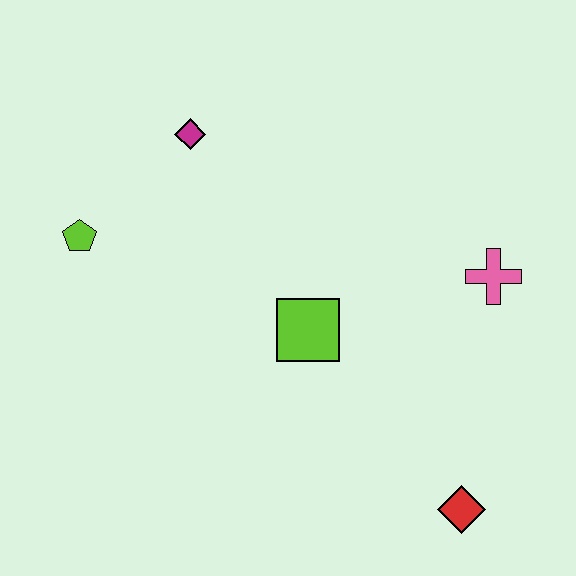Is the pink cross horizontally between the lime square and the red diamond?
No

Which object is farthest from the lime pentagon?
The red diamond is farthest from the lime pentagon.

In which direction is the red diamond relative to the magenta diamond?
The red diamond is below the magenta diamond.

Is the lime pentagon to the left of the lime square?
Yes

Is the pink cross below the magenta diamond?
Yes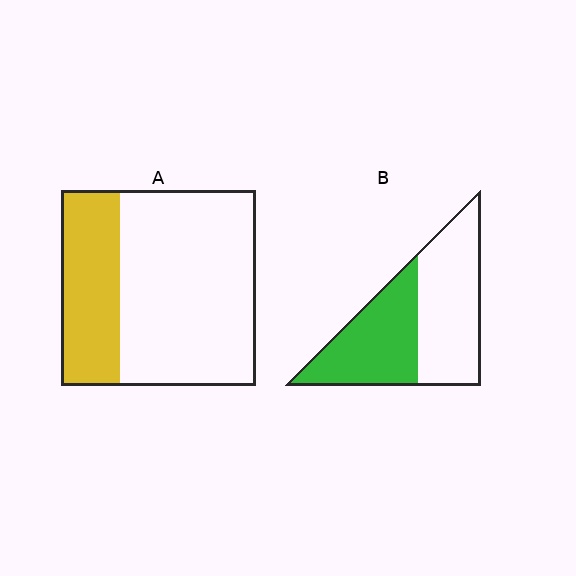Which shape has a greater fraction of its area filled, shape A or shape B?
Shape B.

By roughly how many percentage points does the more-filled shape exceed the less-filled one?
By roughly 15 percentage points (B over A).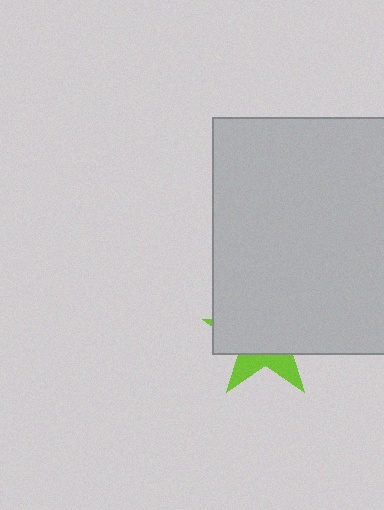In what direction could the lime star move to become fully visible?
The lime star could move down. That would shift it out from behind the light gray rectangle entirely.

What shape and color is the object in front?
The object in front is a light gray rectangle.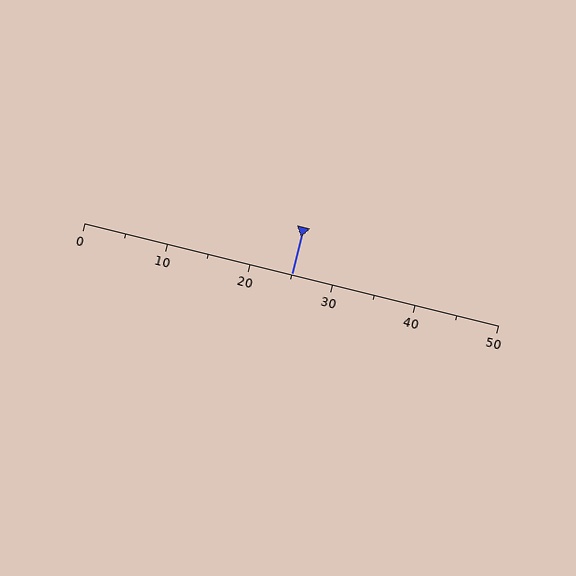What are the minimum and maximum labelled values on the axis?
The axis runs from 0 to 50.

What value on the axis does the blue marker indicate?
The marker indicates approximately 25.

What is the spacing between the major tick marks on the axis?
The major ticks are spaced 10 apart.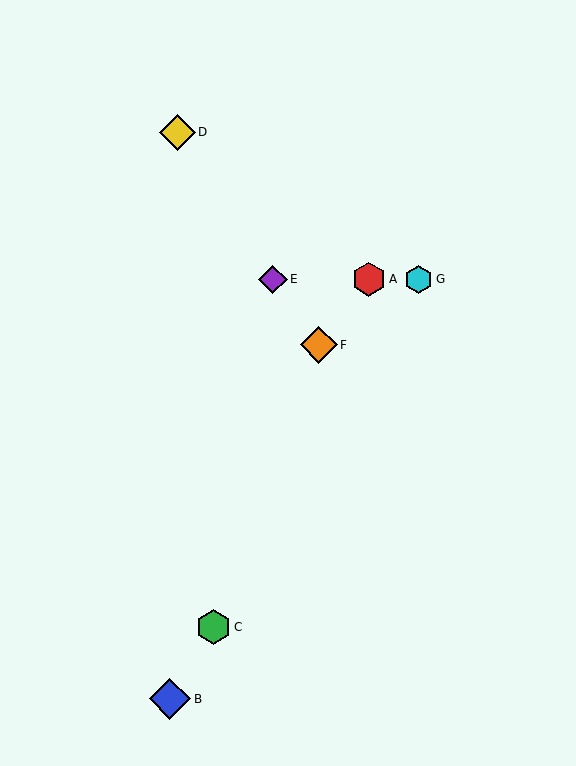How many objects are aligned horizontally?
3 objects (A, E, G) are aligned horizontally.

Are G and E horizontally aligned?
Yes, both are at y≈279.